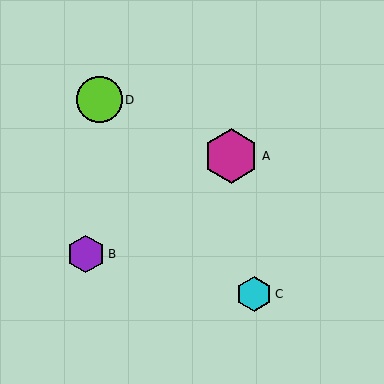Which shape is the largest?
The magenta hexagon (labeled A) is the largest.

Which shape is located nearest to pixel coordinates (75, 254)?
The purple hexagon (labeled B) at (86, 254) is nearest to that location.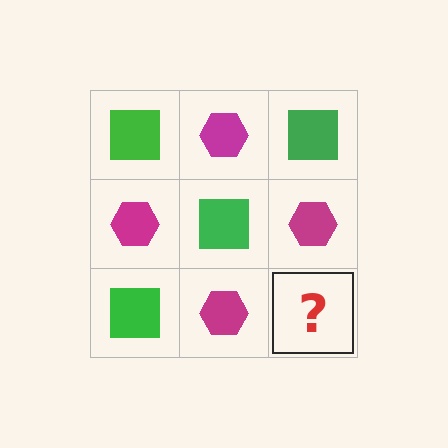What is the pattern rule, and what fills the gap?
The rule is that it alternates green square and magenta hexagon in a checkerboard pattern. The gap should be filled with a green square.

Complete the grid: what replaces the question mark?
The question mark should be replaced with a green square.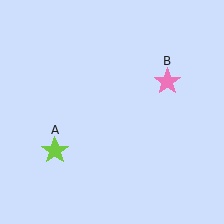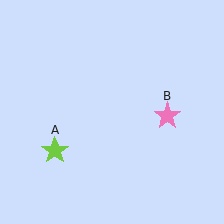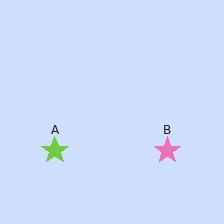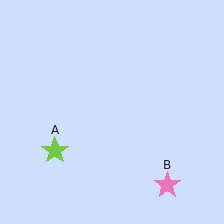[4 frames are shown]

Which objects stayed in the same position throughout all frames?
Lime star (object A) remained stationary.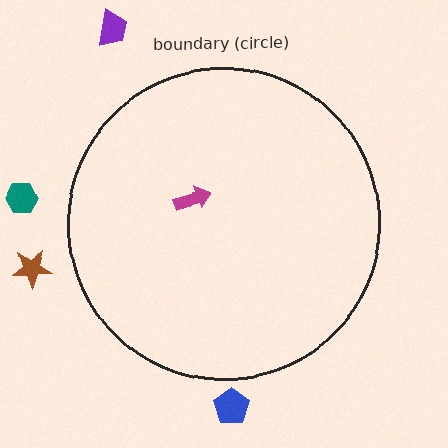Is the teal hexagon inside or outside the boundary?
Outside.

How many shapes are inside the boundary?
1 inside, 4 outside.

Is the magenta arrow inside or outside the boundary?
Inside.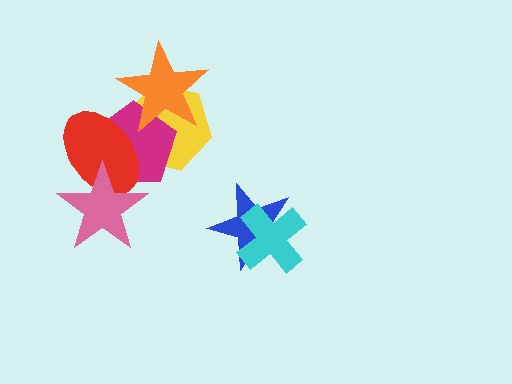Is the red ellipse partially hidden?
Yes, it is partially covered by another shape.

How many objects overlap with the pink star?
2 objects overlap with the pink star.